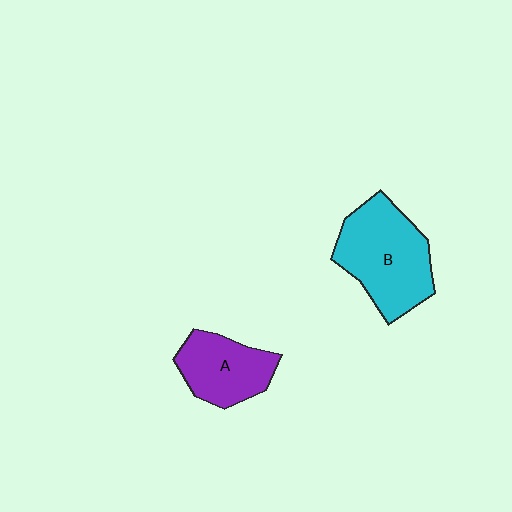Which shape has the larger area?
Shape B (cyan).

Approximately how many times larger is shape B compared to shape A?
Approximately 1.5 times.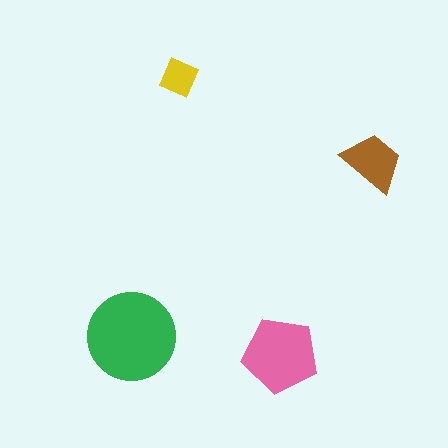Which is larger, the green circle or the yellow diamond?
The green circle.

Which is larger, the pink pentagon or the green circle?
The green circle.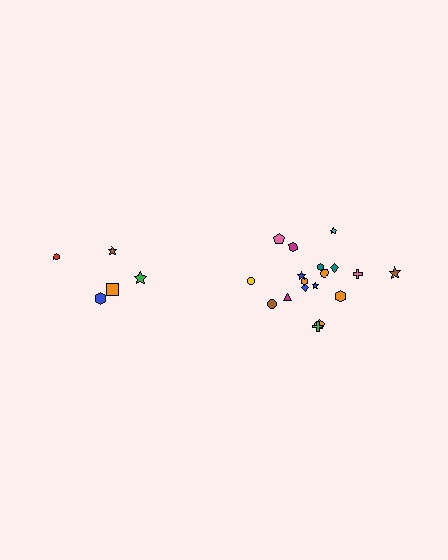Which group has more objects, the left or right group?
The right group.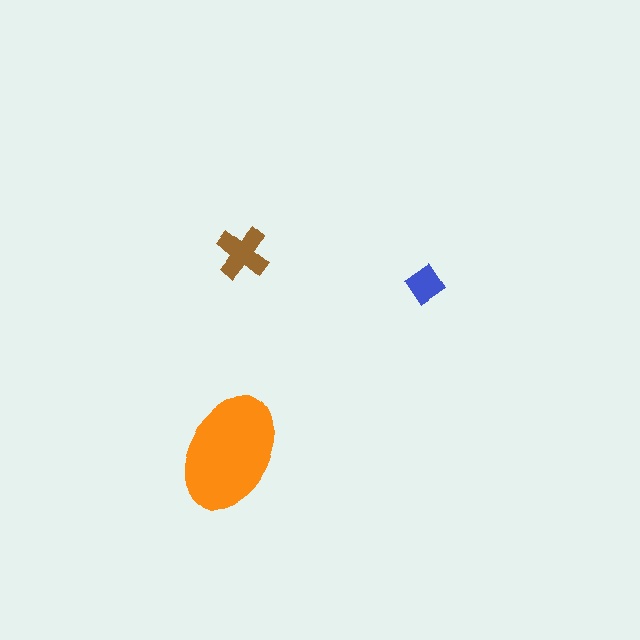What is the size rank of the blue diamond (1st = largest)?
3rd.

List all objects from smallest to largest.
The blue diamond, the brown cross, the orange ellipse.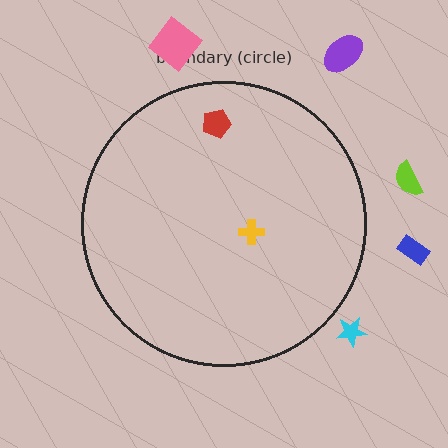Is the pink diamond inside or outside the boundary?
Outside.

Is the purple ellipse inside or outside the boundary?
Outside.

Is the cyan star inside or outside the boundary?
Outside.